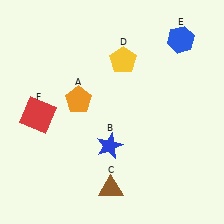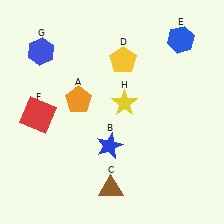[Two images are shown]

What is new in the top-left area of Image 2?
A blue hexagon (G) was added in the top-left area of Image 2.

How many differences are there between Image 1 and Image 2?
There are 2 differences between the two images.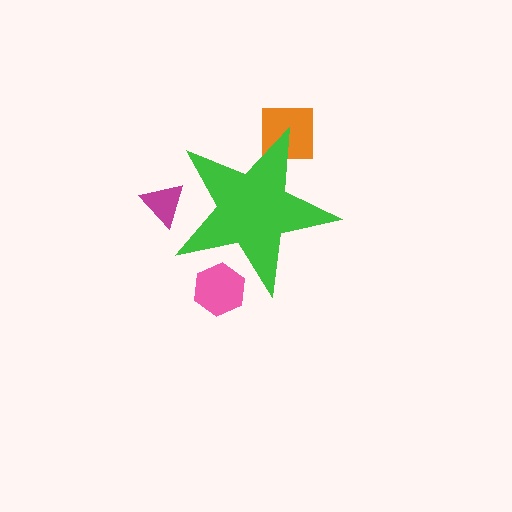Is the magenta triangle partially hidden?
Yes, the magenta triangle is partially hidden behind the green star.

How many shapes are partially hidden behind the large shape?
3 shapes are partially hidden.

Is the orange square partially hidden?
Yes, the orange square is partially hidden behind the green star.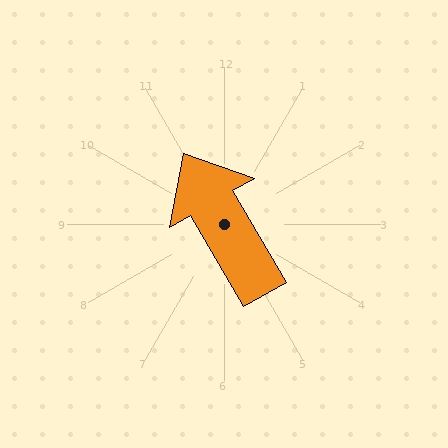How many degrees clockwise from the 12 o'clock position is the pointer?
Approximately 330 degrees.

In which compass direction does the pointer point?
Northwest.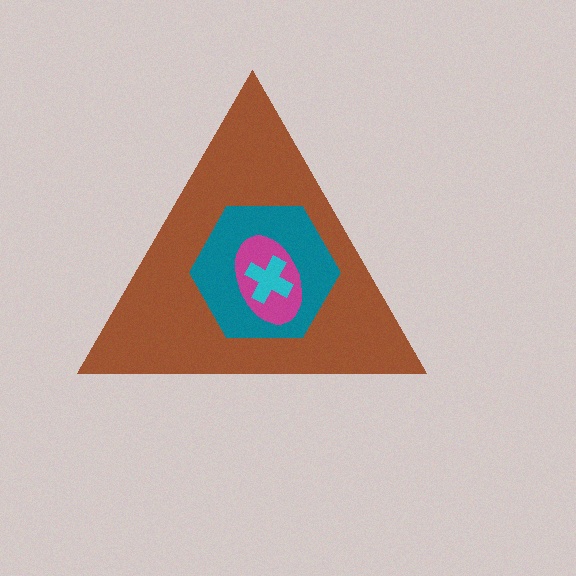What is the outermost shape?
The brown triangle.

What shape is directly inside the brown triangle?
The teal hexagon.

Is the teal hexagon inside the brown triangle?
Yes.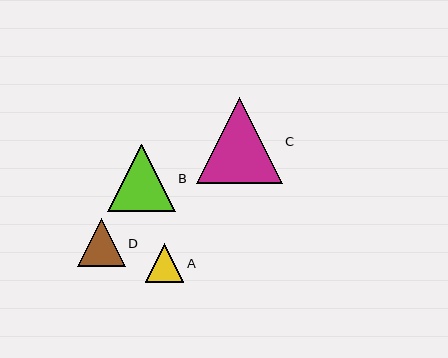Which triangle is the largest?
Triangle C is the largest with a size of approximately 86 pixels.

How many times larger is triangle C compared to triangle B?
Triangle C is approximately 1.3 times the size of triangle B.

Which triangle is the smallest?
Triangle A is the smallest with a size of approximately 38 pixels.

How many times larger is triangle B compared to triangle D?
Triangle B is approximately 1.4 times the size of triangle D.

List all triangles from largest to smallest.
From largest to smallest: C, B, D, A.